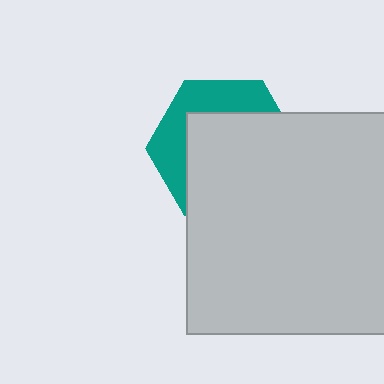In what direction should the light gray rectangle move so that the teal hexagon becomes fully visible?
The light gray rectangle should move toward the lower-right. That is the shortest direction to clear the overlap and leave the teal hexagon fully visible.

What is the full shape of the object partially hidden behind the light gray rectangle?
The partially hidden object is a teal hexagon.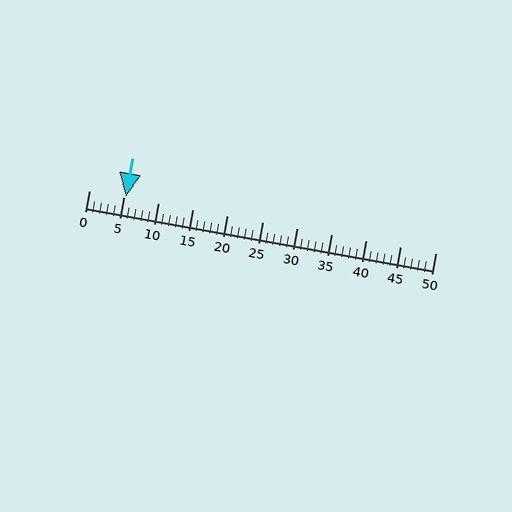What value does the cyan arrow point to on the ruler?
The cyan arrow points to approximately 5.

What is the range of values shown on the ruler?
The ruler shows values from 0 to 50.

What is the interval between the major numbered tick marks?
The major tick marks are spaced 5 units apart.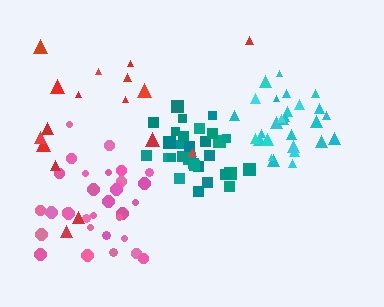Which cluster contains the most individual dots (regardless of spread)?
Pink (33).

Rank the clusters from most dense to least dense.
teal, cyan, pink, red.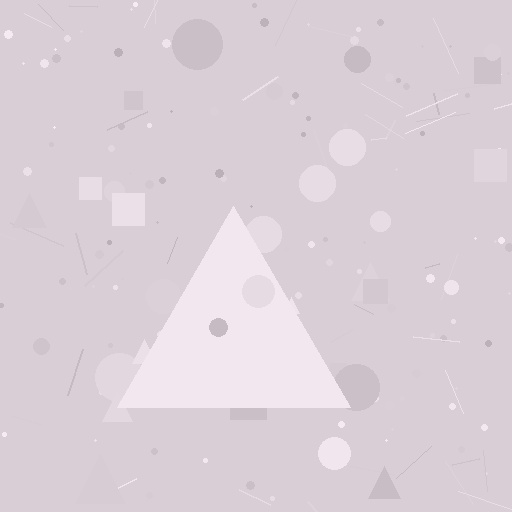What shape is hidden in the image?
A triangle is hidden in the image.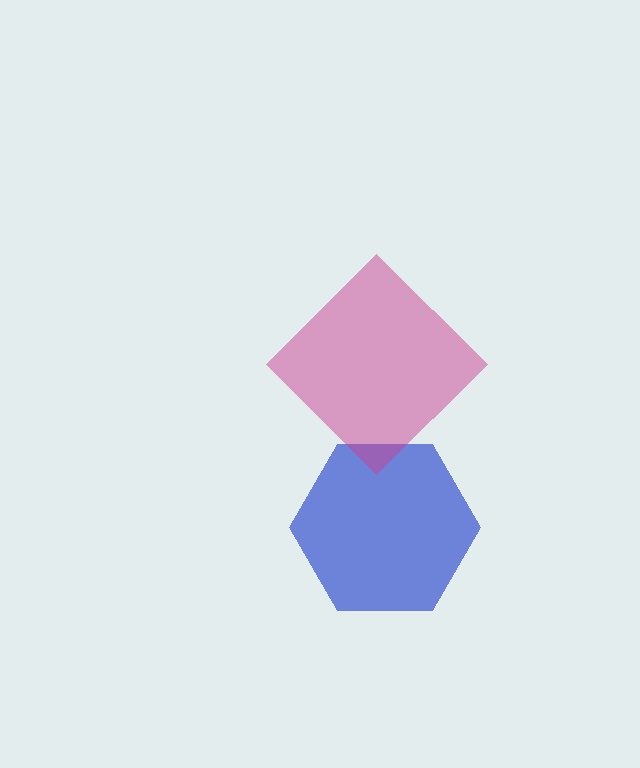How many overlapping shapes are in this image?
There are 2 overlapping shapes in the image.